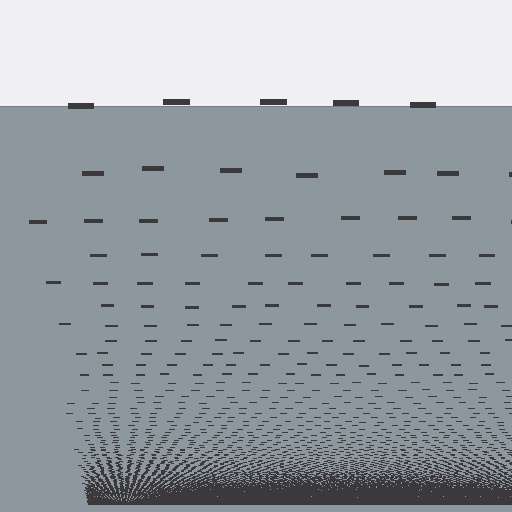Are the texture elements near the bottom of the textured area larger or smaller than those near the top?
Smaller. The gradient is inverted — elements near the bottom are smaller and denser.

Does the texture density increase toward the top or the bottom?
Density increases toward the bottom.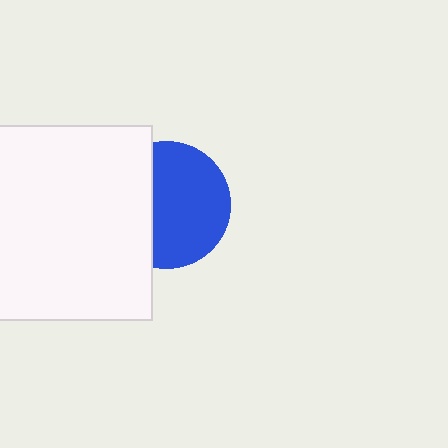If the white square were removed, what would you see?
You would see the complete blue circle.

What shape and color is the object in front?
The object in front is a white square.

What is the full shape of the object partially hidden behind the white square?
The partially hidden object is a blue circle.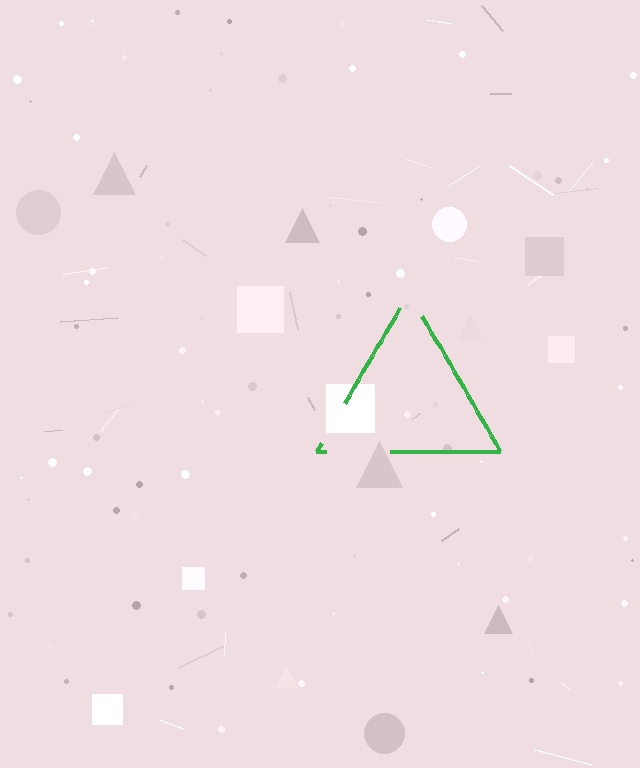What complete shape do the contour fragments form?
The contour fragments form a triangle.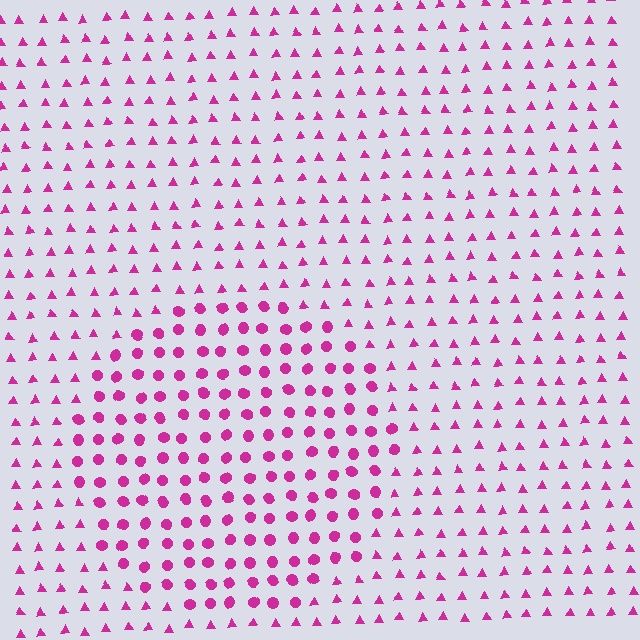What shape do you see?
I see a circle.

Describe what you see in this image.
The image is filled with small magenta elements arranged in a uniform grid. A circle-shaped region contains circles, while the surrounding area contains triangles. The boundary is defined purely by the change in element shape.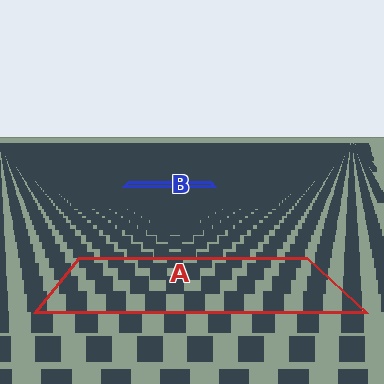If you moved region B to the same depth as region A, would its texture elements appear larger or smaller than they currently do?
They would appear larger. At a closer depth, the same texture elements are projected at a bigger on-screen size.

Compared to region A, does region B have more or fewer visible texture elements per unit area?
Region B has more texture elements per unit area — they are packed more densely because it is farther away.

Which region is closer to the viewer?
Region A is closer. The texture elements there are larger and more spread out.